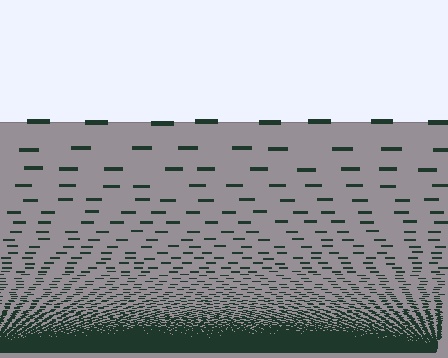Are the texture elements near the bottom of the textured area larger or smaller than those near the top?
Smaller. The gradient is inverted — elements near the bottom are smaller and denser.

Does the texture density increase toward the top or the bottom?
Density increases toward the bottom.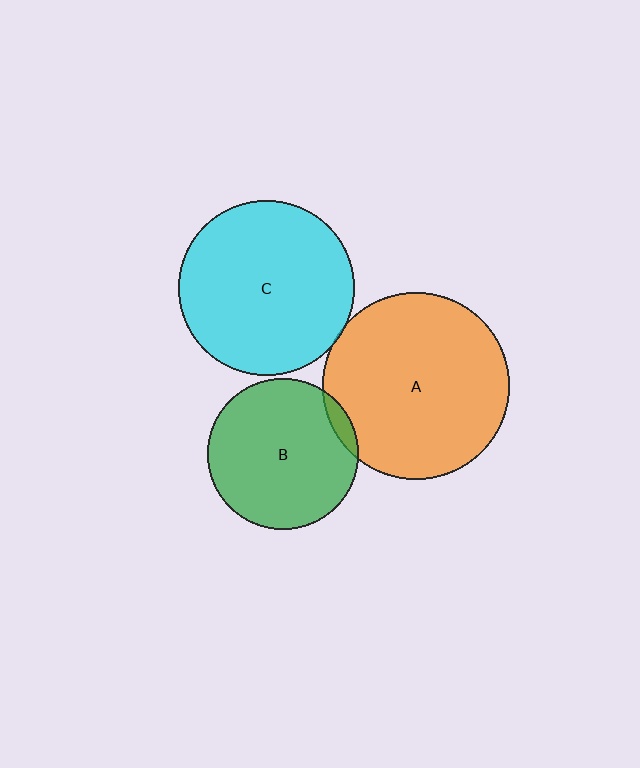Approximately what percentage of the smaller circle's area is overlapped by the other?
Approximately 5%.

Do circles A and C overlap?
Yes.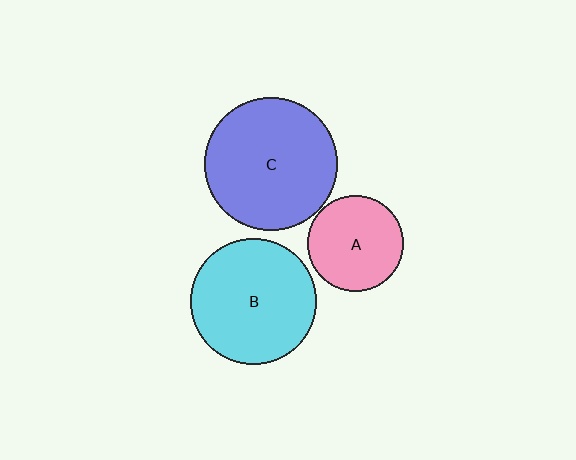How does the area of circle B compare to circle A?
Approximately 1.7 times.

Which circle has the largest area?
Circle C (blue).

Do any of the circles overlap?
No, none of the circles overlap.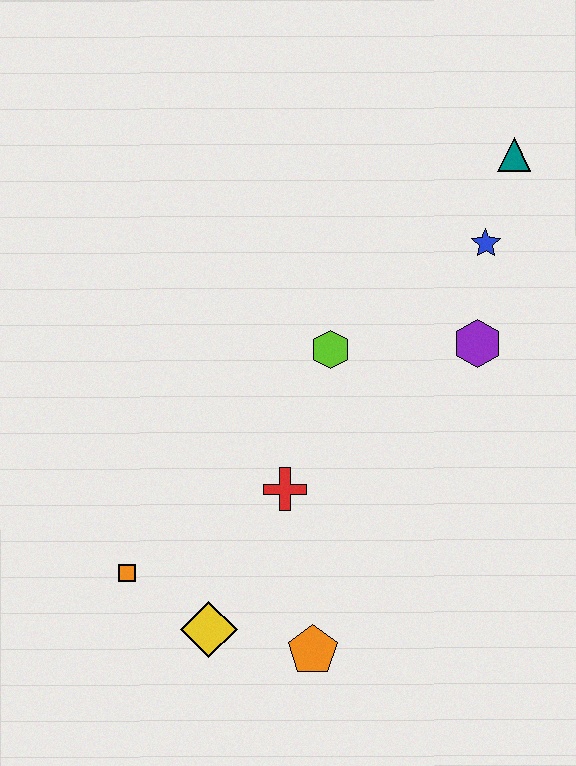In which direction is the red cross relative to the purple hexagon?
The red cross is to the left of the purple hexagon.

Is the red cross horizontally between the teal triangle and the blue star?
No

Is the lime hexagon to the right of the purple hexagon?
No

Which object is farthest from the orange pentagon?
The teal triangle is farthest from the orange pentagon.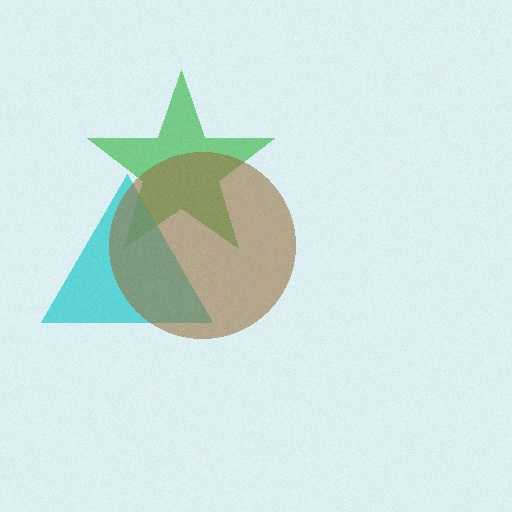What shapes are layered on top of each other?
The layered shapes are: a green star, a cyan triangle, a brown circle.